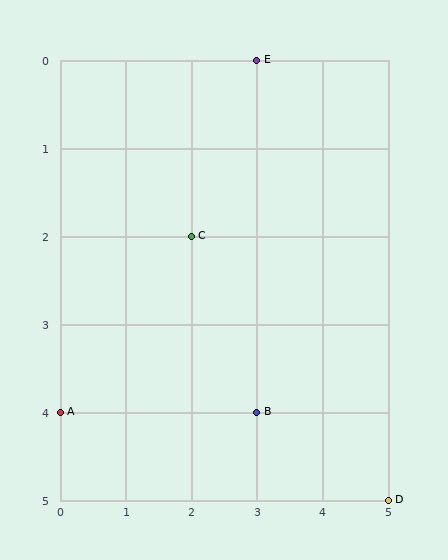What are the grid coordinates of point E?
Point E is at grid coordinates (3, 0).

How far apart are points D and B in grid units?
Points D and B are 2 columns and 1 row apart (about 2.2 grid units diagonally).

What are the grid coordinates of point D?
Point D is at grid coordinates (5, 5).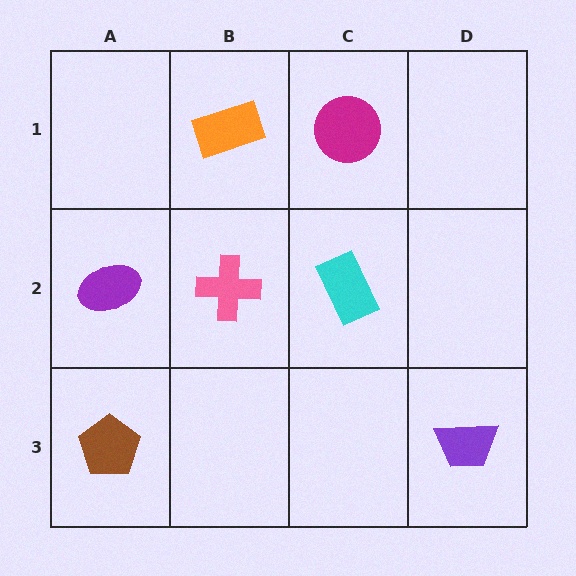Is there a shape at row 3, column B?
No, that cell is empty.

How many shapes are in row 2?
3 shapes.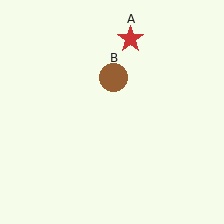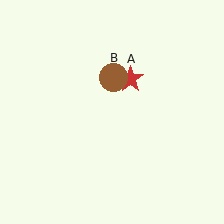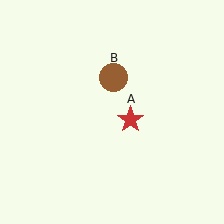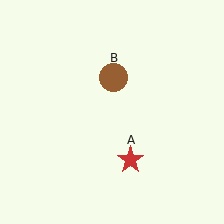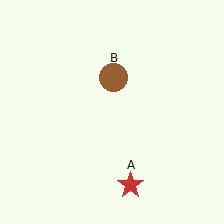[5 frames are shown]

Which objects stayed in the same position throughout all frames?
Brown circle (object B) remained stationary.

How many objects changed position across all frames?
1 object changed position: red star (object A).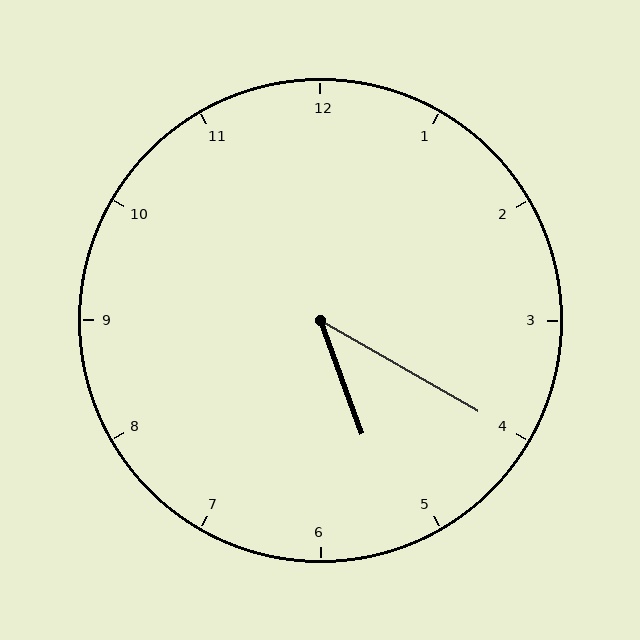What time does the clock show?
5:20.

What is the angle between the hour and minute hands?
Approximately 40 degrees.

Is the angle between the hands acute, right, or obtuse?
It is acute.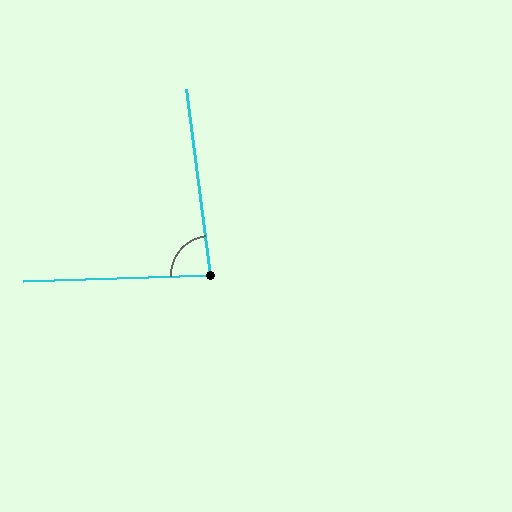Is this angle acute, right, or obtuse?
It is acute.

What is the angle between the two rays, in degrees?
Approximately 85 degrees.